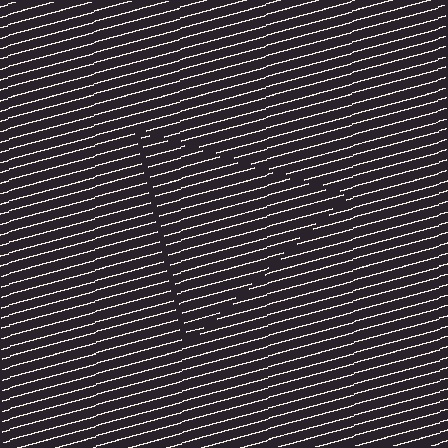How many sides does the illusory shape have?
3 sides — the line-ends trace a triangle.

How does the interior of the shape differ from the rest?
The interior of the shape contains the same grating, shifted by half a period — the contour is defined by the phase discontinuity where line-ends from the inner and outer gratings abut.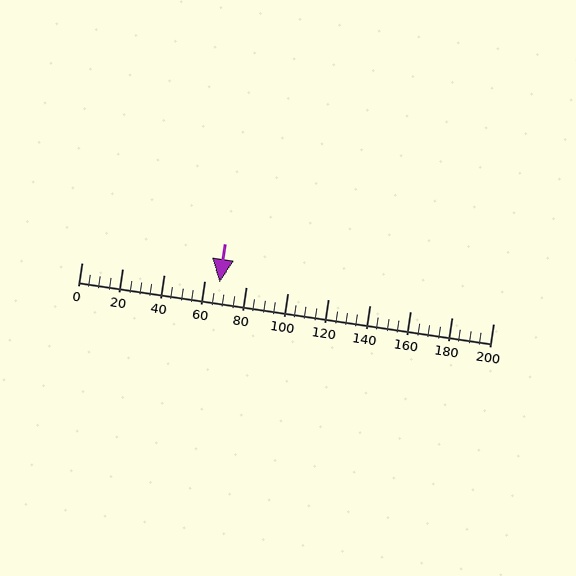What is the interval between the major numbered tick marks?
The major tick marks are spaced 20 units apart.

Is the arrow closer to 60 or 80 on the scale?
The arrow is closer to 60.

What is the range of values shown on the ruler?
The ruler shows values from 0 to 200.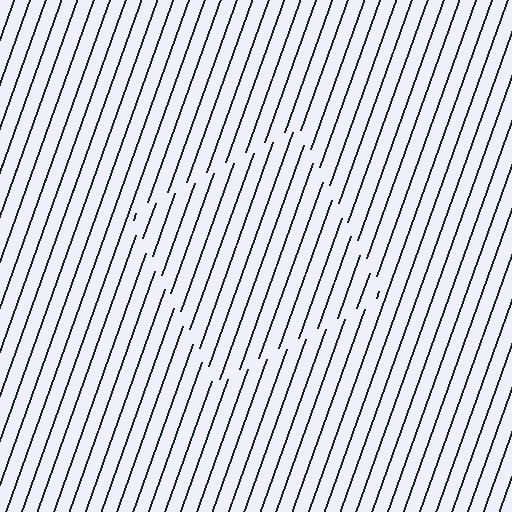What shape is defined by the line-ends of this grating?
An illusory square. The interior of the shape contains the same grating, shifted by half a period — the contour is defined by the phase discontinuity where line-ends from the inner and outer gratings abut.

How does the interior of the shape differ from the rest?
The interior of the shape contains the same grating, shifted by half a period — the contour is defined by the phase discontinuity where line-ends from the inner and outer gratings abut.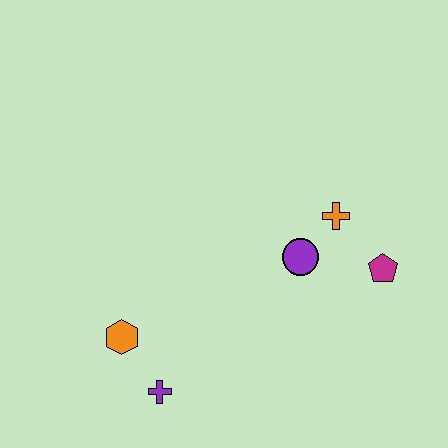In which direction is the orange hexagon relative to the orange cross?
The orange hexagon is to the left of the orange cross.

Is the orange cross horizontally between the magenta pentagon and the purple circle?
Yes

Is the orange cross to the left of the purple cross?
No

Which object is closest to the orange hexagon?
The purple cross is closest to the orange hexagon.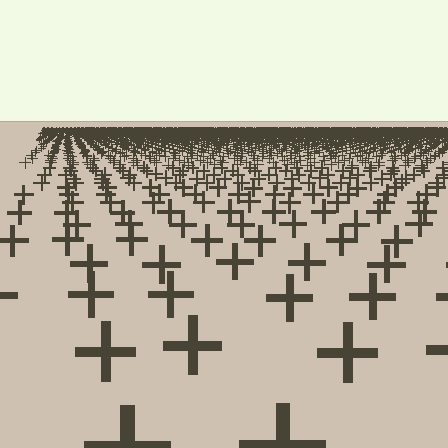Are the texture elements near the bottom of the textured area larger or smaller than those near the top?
Larger. Near the bottom, elements are closer to the viewer and appear at a bigger on-screen size.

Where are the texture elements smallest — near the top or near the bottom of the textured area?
Near the top.